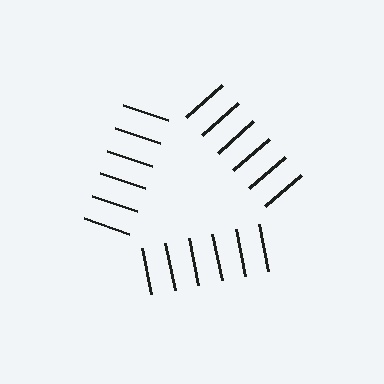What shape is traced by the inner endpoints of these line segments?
An illusory triangle — the line segments terminate on its edges but no continuous stroke is drawn.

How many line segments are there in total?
18 — 6 along each of the 3 edges.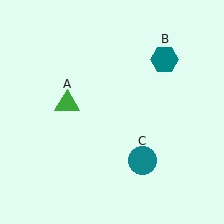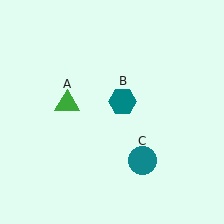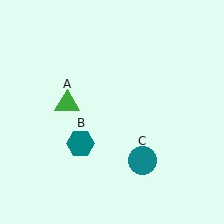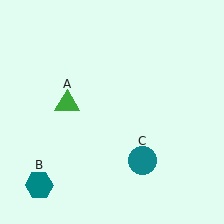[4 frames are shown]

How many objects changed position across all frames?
1 object changed position: teal hexagon (object B).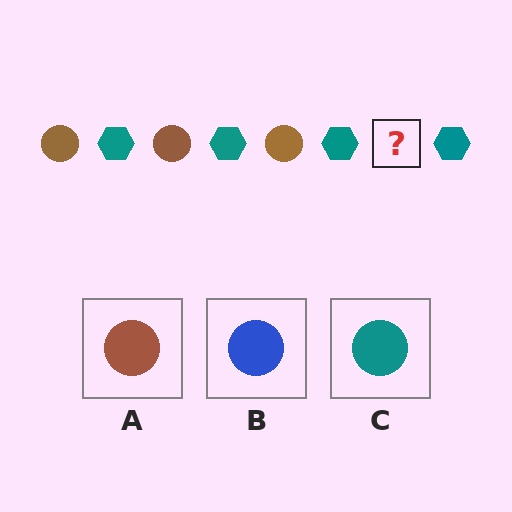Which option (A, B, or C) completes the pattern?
A.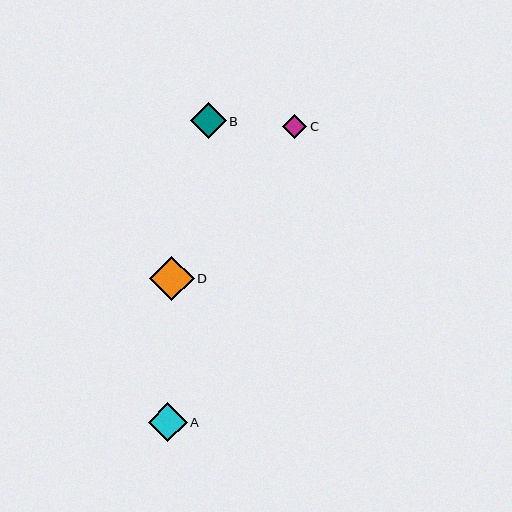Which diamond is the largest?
Diamond D is the largest with a size of approximately 45 pixels.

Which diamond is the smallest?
Diamond C is the smallest with a size of approximately 24 pixels.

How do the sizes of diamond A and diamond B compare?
Diamond A and diamond B are approximately the same size.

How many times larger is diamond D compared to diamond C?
Diamond D is approximately 1.8 times the size of diamond C.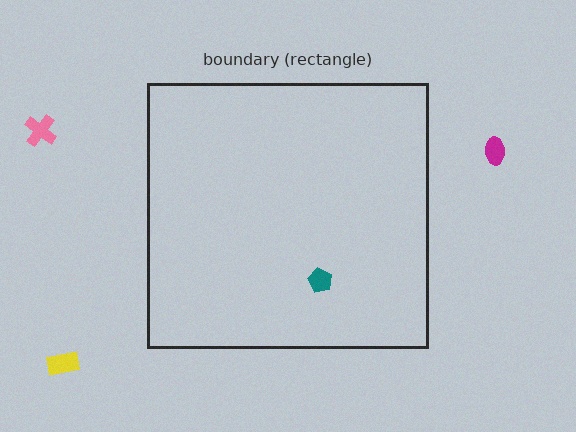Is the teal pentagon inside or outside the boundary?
Inside.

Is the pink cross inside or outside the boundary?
Outside.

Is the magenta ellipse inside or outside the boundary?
Outside.